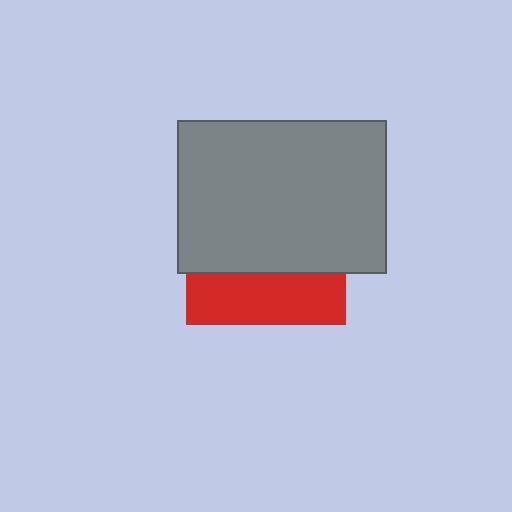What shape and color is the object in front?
The object in front is a gray rectangle.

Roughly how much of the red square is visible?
A small part of it is visible (roughly 32%).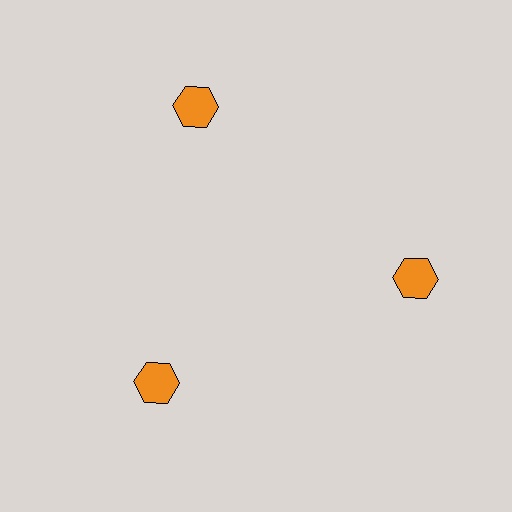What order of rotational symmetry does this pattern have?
This pattern has 3-fold rotational symmetry.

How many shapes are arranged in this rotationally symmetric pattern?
There are 3 shapes, arranged in 3 groups of 1.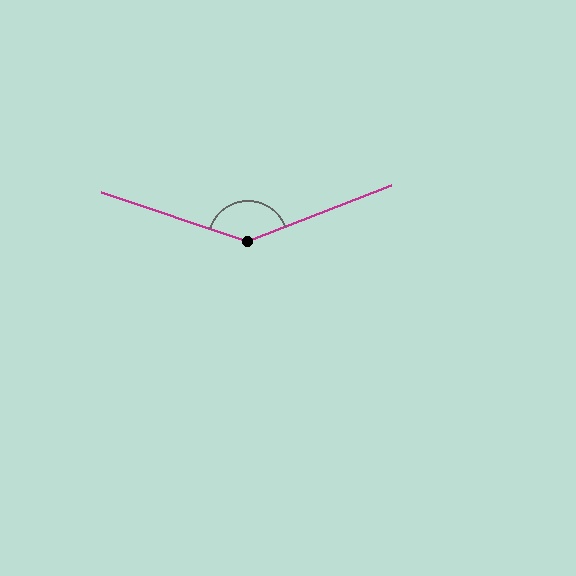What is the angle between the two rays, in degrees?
Approximately 140 degrees.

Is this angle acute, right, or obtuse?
It is obtuse.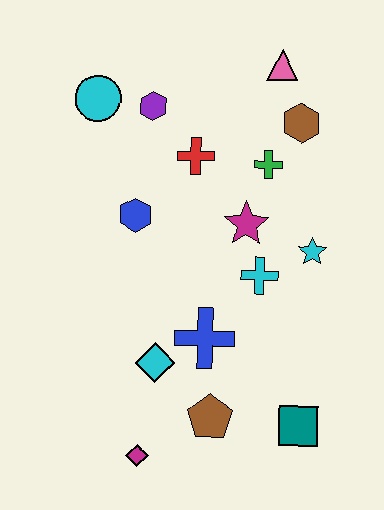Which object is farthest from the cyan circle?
The teal square is farthest from the cyan circle.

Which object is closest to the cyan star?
The cyan cross is closest to the cyan star.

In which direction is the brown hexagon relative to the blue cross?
The brown hexagon is above the blue cross.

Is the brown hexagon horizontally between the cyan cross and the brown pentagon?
No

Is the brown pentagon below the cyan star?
Yes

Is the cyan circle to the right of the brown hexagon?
No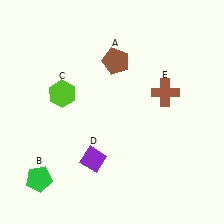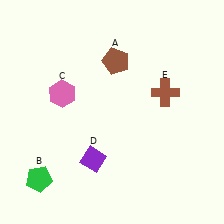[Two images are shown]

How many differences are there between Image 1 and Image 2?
There is 1 difference between the two images.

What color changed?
The hexagon (C) changed from lime in Image 1 to pink in Image 2.